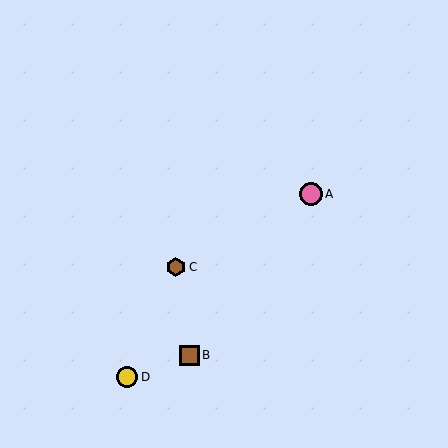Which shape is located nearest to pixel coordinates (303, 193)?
The pink circle (labeled A) at (311, 194) is nearest to that location.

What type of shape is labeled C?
Shape C is a brown hexagon.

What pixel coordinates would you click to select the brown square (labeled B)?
Click at (189, 355) to select the brown square B.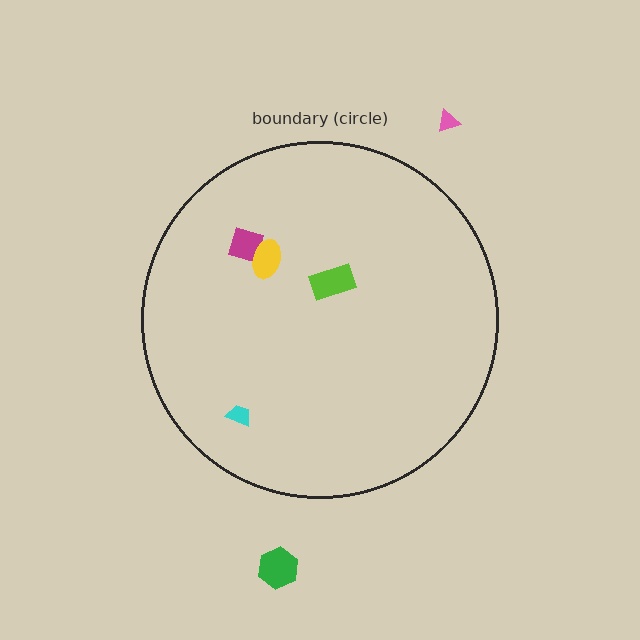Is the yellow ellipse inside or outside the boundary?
Inside.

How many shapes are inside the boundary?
4 inside, 2 outside.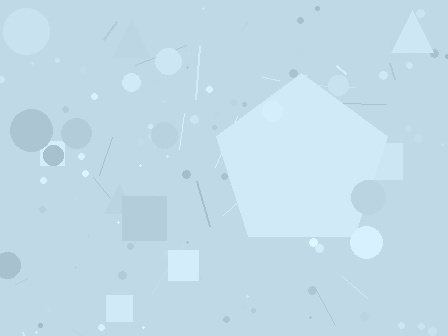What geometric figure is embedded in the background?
A pentagon is embedded in the background.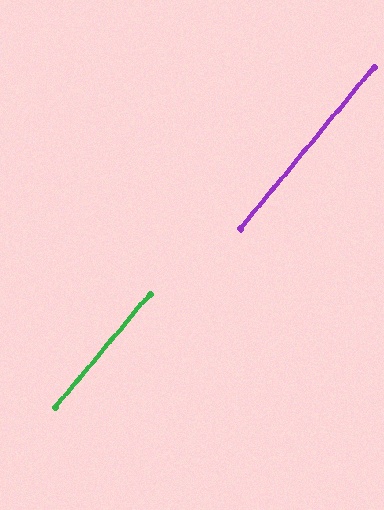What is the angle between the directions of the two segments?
Approximately 0 degrees.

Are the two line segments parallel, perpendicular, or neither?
Parallel — their directions differ by only 0.0°.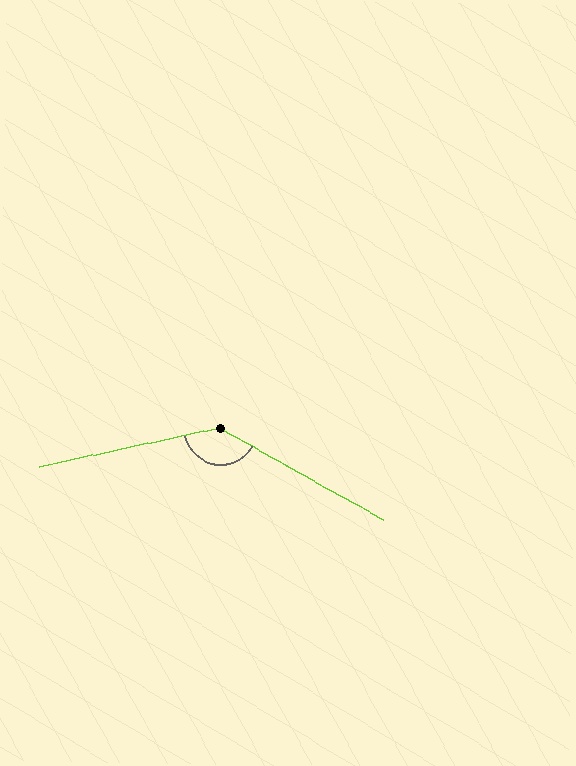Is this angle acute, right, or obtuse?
It is obtuse.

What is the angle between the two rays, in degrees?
Approximately 139 degrees.